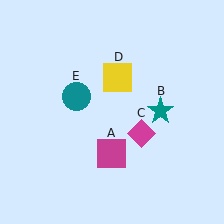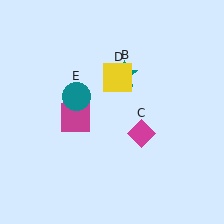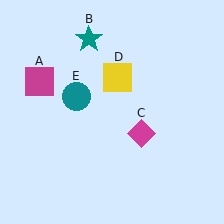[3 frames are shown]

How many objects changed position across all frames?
2 objects changed position: magenta square (object A), teal star (object B).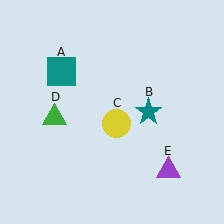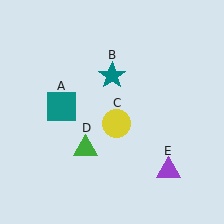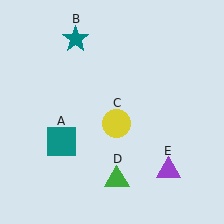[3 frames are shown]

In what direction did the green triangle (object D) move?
The green triangle (object D) moved down and to the right.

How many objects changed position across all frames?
3 objects changed position: teal square (object A), teal star (object B), green triangle (object D).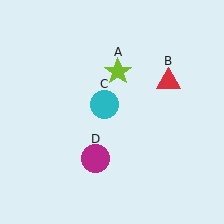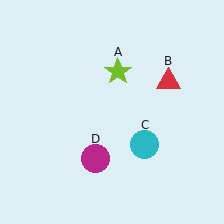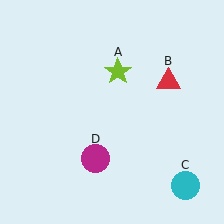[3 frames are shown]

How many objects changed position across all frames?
1 object changed position: cyan circle (object C).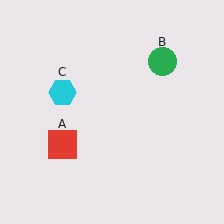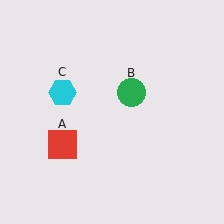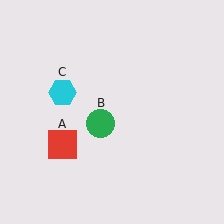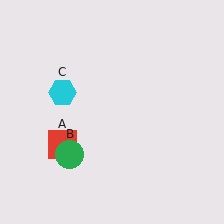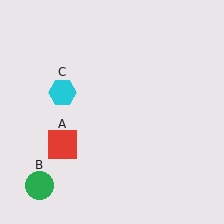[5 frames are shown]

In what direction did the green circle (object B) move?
The green circle (object B) moved down and to the left.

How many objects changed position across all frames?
1 object changed position: green circle (object B).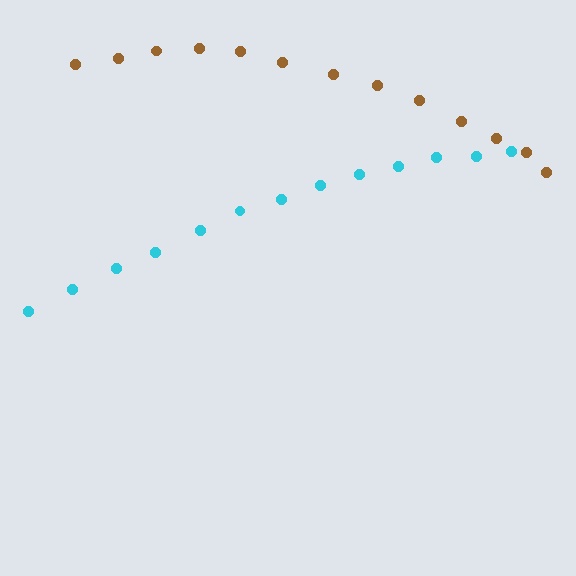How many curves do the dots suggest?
There are 2 distinct paths.